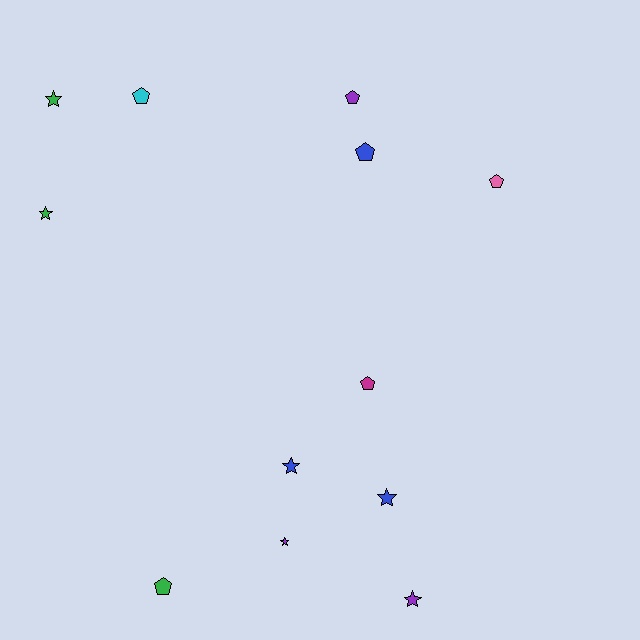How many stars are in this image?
There are 6 stars.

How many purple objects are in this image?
There are 3 purple objects.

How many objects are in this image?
There are 12 objects.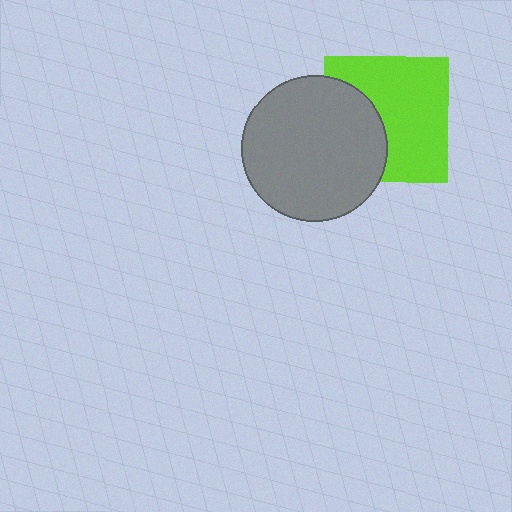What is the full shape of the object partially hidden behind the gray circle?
The partially hidden object is a lime square.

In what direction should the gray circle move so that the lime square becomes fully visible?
The gray circle should move left. That is the shortest direction to clear the overlap and leave the lime square fully visible.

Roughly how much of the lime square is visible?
About half of it is visible (roughly 64%).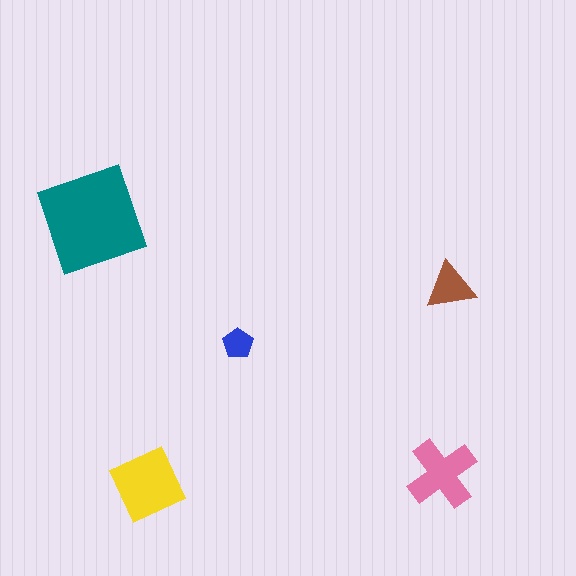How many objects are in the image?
There are 5 objects in the image.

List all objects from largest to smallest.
The teal square, the yellow diamond, the pink cross, the brown triangle, the blue pentagon.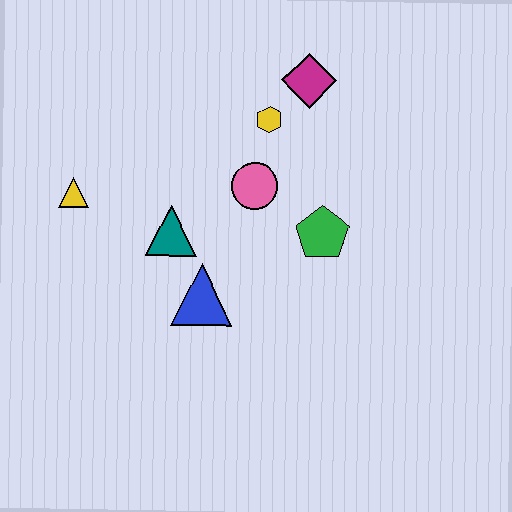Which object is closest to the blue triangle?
The teal triangle is closest to the blue triangle.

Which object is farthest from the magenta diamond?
The yellow triangle is farthest from the magenta diamond.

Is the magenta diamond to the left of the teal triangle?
No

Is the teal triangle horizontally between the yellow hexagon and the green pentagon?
No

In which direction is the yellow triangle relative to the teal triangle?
The yellow triangle is to the left of the teal triangle.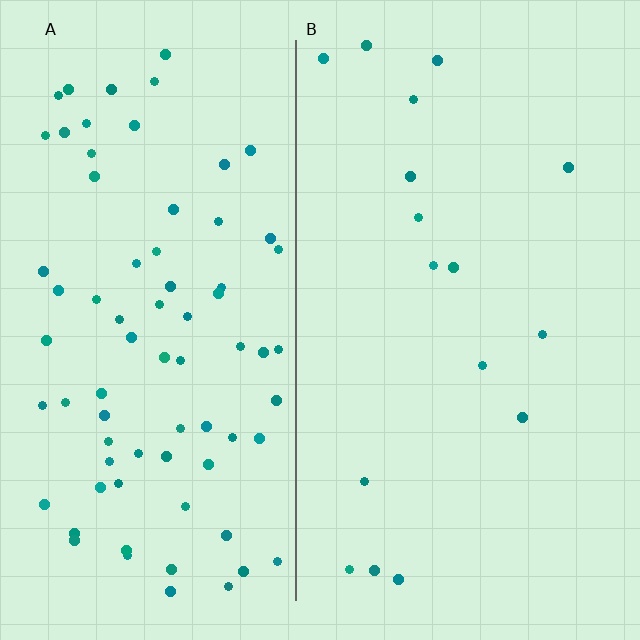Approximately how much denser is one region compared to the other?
Approximately 4.7× — region A over region B.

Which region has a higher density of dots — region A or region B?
A (the left).